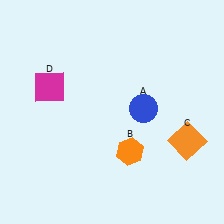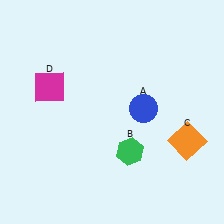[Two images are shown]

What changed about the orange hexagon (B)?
In Image 1, B is orange. In Image 2, it changed to green.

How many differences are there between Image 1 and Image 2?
There is 1 difference between the two images.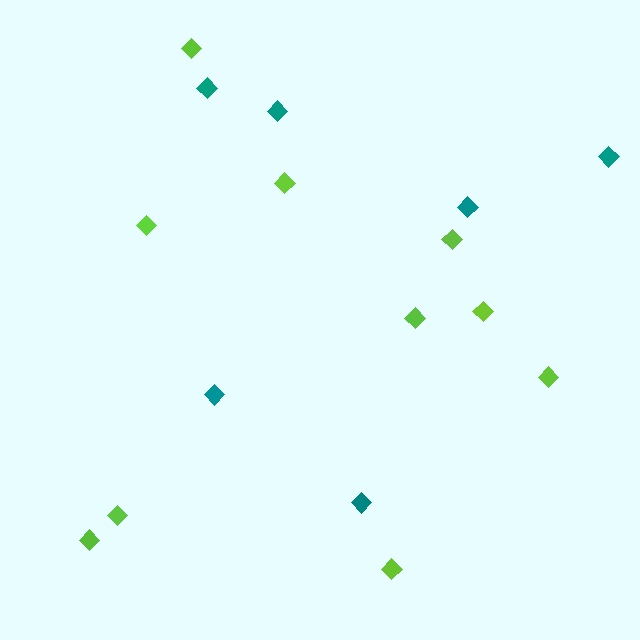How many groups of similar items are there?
There are 2 groups: one group of teal diamonds (6) and one group of lime diamonds (10).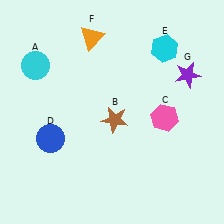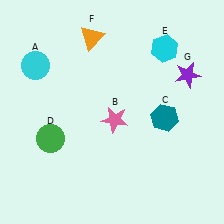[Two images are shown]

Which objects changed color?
B changed from brown to pink. C changed from pink to teal. D changed from blue to green.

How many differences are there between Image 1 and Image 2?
There are 3 differences between the two images.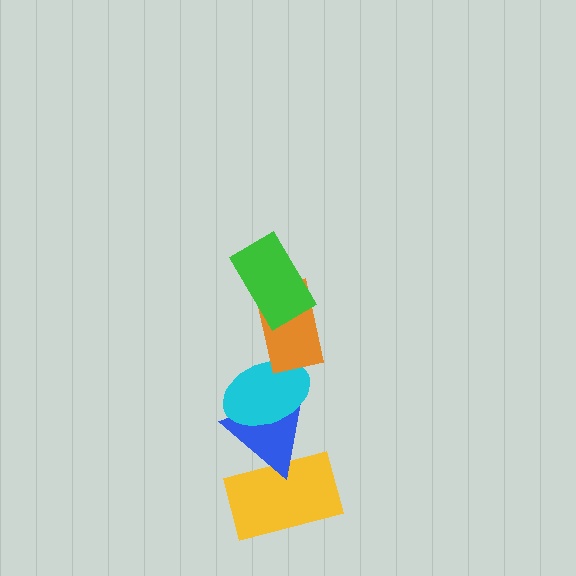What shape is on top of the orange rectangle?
The green rectangle is on top of the orange rectangle.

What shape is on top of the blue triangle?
The cyan ellipse is on top of the blue triangle.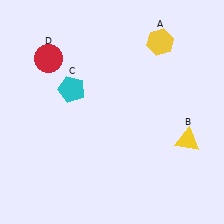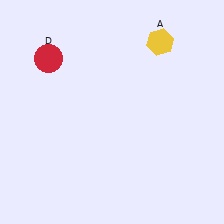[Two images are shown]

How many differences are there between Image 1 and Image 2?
There are 2 differences between the two images.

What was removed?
The cyan pentagon (C), the yellow triangle (B) were removed in Image 2.